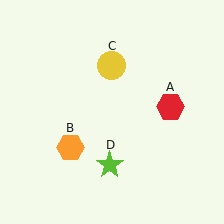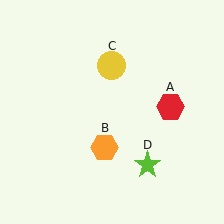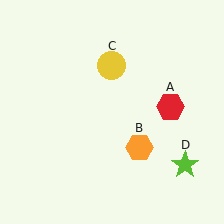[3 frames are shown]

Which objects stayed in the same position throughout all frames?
Red hexagon (object A) and yellow circle (object C) remained stationary.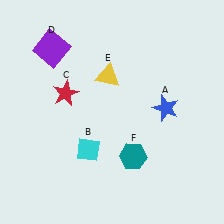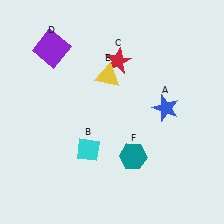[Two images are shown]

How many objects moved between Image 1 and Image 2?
1 object moved between the two images.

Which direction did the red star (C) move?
The red star (C) moved right.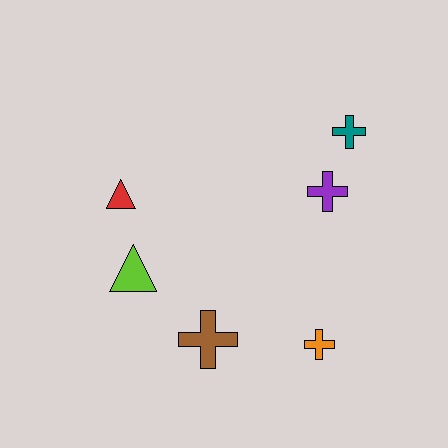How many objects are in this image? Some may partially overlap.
There are 6 objects.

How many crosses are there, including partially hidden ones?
There are 4 crosses.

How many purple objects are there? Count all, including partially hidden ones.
There is 1 purple object.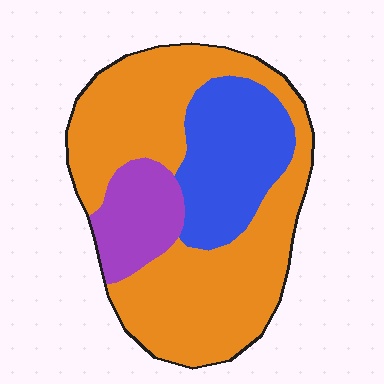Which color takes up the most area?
Orange, at roughly 60%.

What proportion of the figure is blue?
Blue covers around 25% of the figure.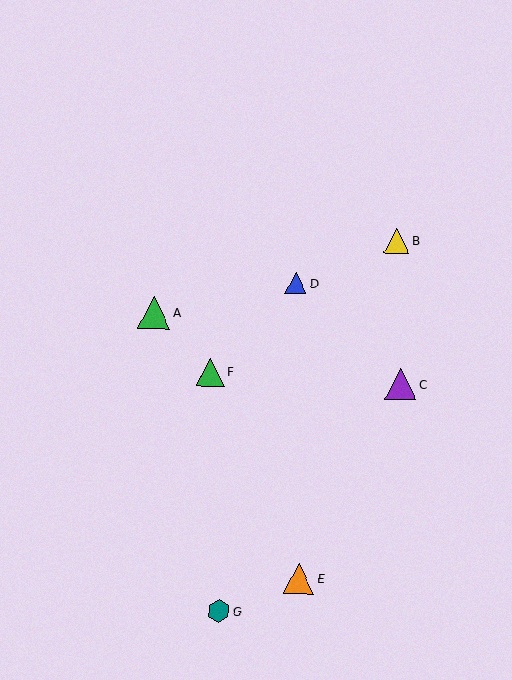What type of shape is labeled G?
Shape G is a teal hexagon.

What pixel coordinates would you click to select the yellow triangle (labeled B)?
Click at (397, 241) to select the yellow triangle B.